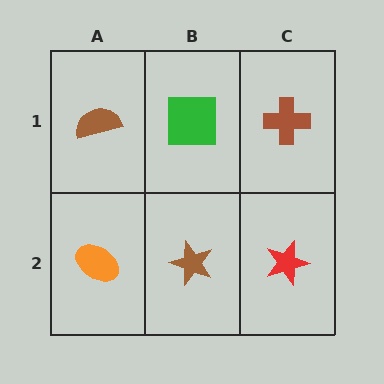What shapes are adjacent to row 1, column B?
A brown star (row 2, column B), a brown semicircle (row 1, column A), a brown cross (row 1, column C).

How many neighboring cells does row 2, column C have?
2.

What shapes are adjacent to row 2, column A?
A brown semicircle (row 1, column A), a brown star (row 2, column B).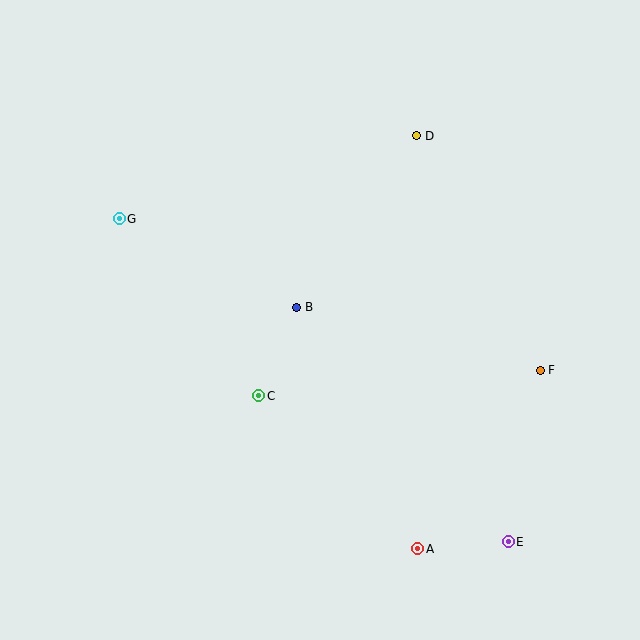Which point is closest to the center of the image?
Point B at (297, 307) is closest to the center.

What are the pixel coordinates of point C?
Point C is at (259, 396).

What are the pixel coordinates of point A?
Point A is at (418, 549).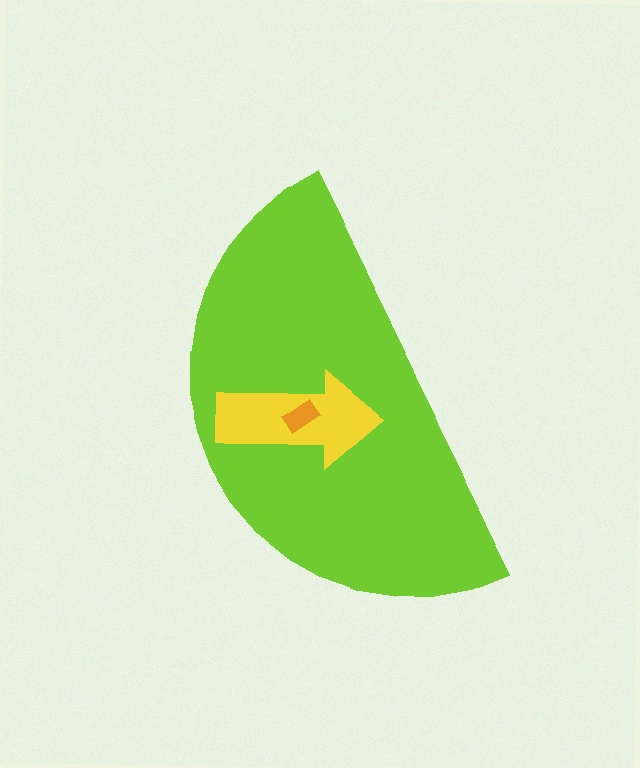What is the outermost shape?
The lime semicircle.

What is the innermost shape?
The orange rectangle.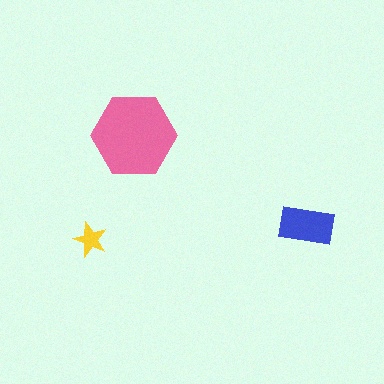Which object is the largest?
The pink hexagon.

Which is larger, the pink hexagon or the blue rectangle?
The pink hexagon.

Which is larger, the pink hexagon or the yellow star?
The pink hexagon.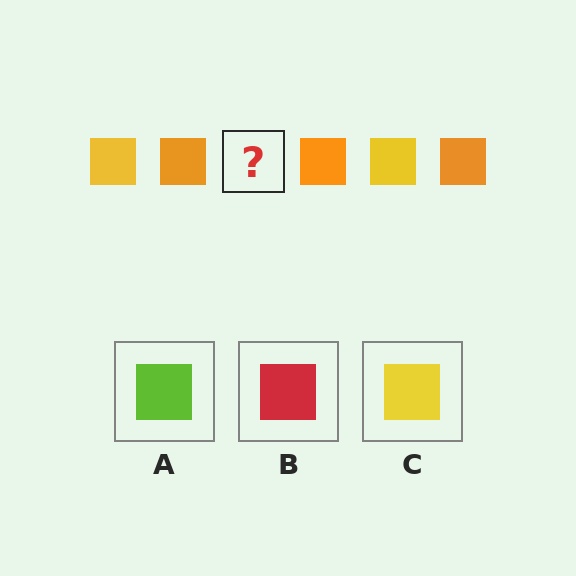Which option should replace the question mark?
Option C.